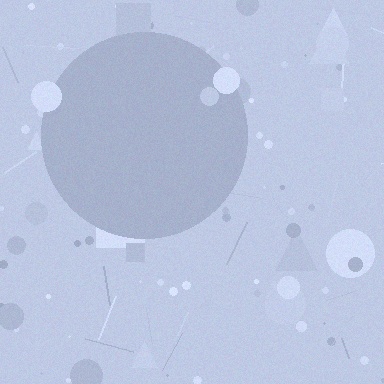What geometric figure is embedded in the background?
A circle is embedded in the background.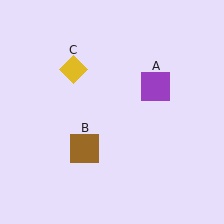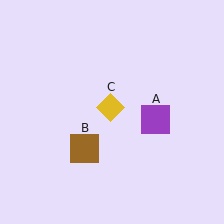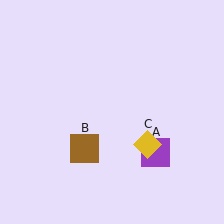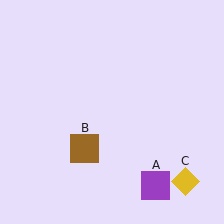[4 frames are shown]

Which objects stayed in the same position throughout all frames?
Brown square (object B) remained stationary.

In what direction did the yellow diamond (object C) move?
The yellow diamond (object C) moved down and to the right.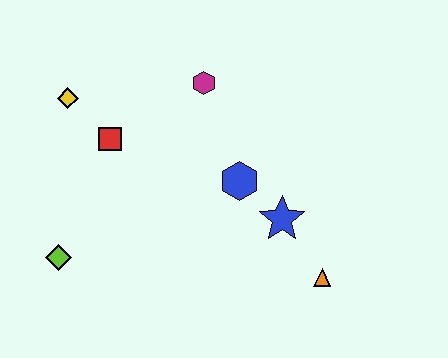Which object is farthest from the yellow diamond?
The orange triangle is farthest from the yellow diamond.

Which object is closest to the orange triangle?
The blue star is closest to the orange triangle.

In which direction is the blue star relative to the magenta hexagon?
The blue star is below the magenta hexagon.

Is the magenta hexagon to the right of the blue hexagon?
No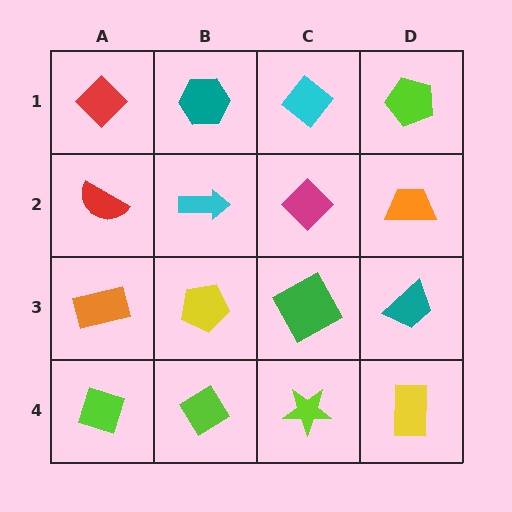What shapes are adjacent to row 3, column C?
A magenta diamond (row 2, column C), a lime star (row 4, column C), a yellow pentagon (row 3, column B), a teal trapezoid (row 3, column D).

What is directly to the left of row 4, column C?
A lime diamond.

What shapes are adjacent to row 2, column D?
A lime pentagon (row 1, column D), a teal trapezoid (row 3, column D), a magenta diamond (row 2, column C).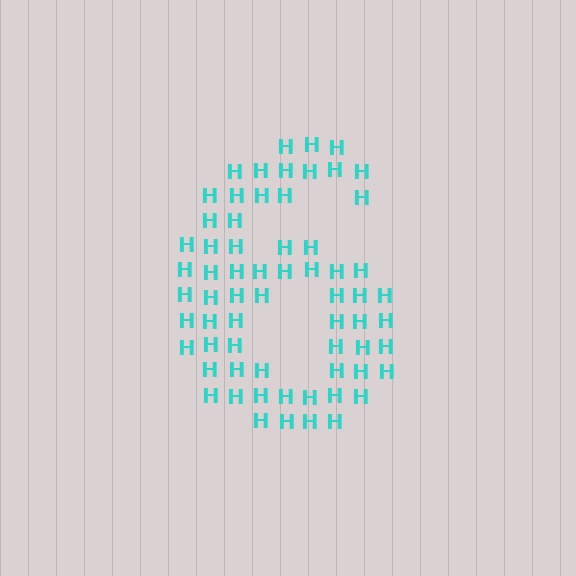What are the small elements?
The small elements are letter H's.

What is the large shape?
The large shape is the digit 6.